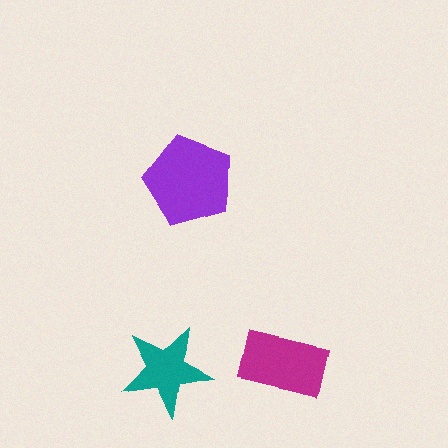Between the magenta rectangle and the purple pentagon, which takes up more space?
The purple pentagon.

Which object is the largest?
The purple pentagon.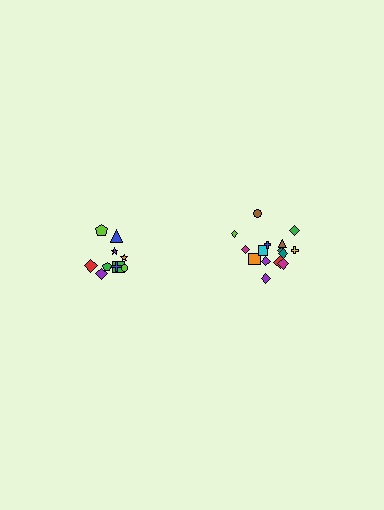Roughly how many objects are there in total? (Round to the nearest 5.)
Roughly 25 objects in total.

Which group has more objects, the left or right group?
The right group.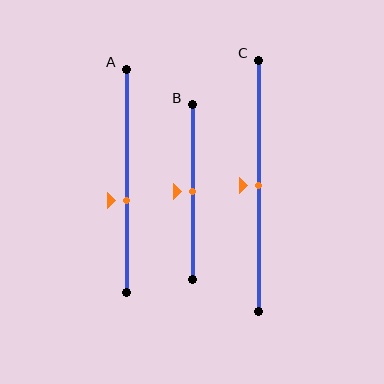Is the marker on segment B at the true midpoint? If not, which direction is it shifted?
Yes, the marker on segment B is at the true midpoint.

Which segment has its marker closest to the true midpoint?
Segment B has its marker closest to the true midpoint.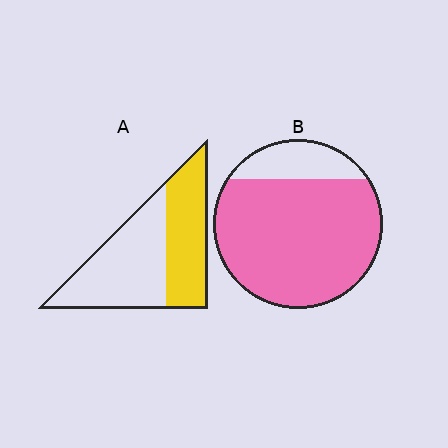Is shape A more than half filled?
No.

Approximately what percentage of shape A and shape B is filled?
A is approximately 45% and B is approximately 80%.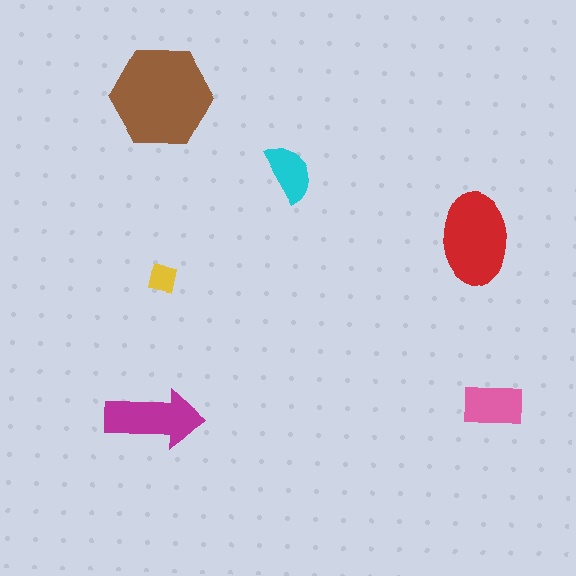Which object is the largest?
The brown hexagon.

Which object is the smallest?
The yellow square.